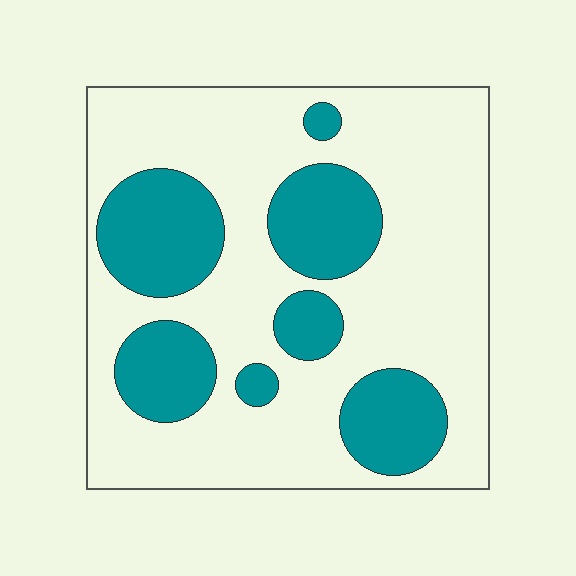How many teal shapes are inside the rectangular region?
7.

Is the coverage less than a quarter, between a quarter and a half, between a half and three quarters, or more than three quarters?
Between a quarter and a half.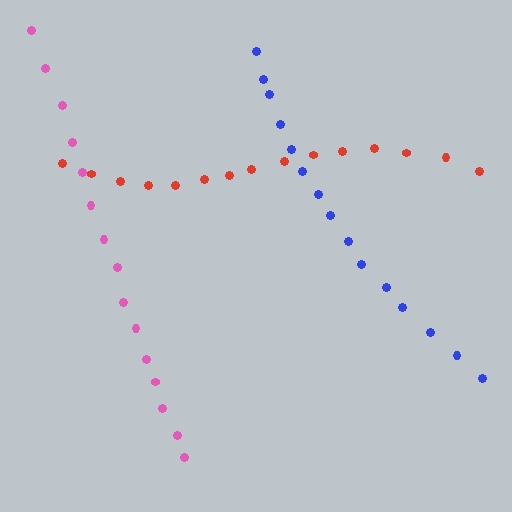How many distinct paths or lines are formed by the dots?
There are 3 distinct paths.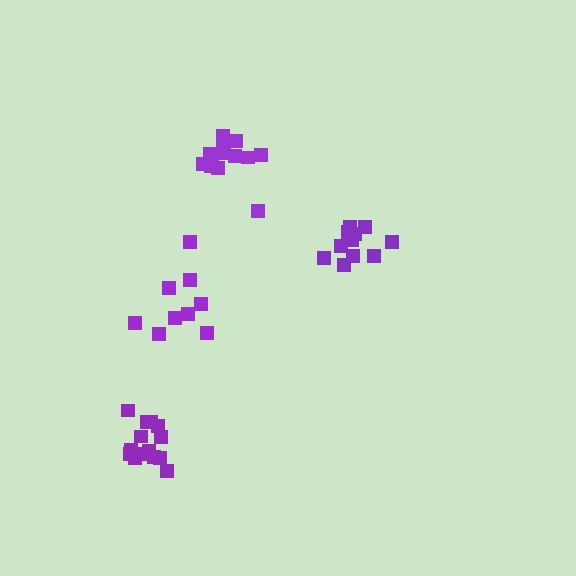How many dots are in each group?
Group 1: 9 dots, Group 2: 14 dots, Group 3: 14 dots, Group 4: 11 dots (48 total).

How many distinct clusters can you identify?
There are 4 distinct clusters.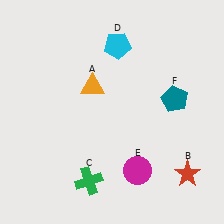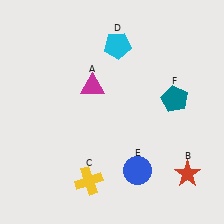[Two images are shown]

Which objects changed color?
A changed from orange to magenta. C changed from green to yellow. E changed from magenta to blue.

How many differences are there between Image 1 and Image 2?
There are 3 differences between the two images.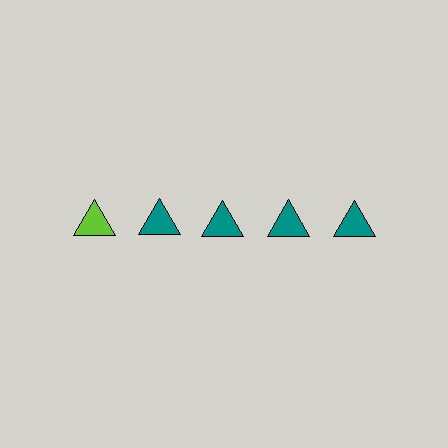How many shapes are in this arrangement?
There are 5 shapes arranged in a grid pattern.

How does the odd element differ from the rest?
It has a different color: lime instead of teal.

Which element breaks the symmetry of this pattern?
The lime triangle in the top row, leftmost column breaks the symmetry. All other shapes are teal triangles.